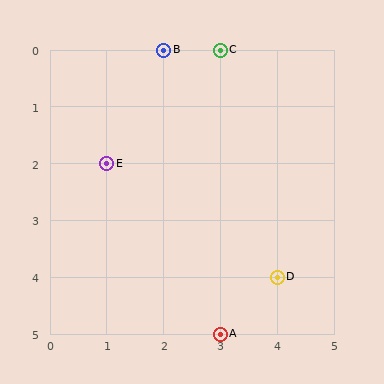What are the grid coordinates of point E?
Point E is at grid coordinates (1, 2).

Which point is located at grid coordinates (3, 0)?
Point C is at (3, 0).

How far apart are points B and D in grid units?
Points B and D are 2 columns and 4 rows apart (about 4.5 grid units diagonally).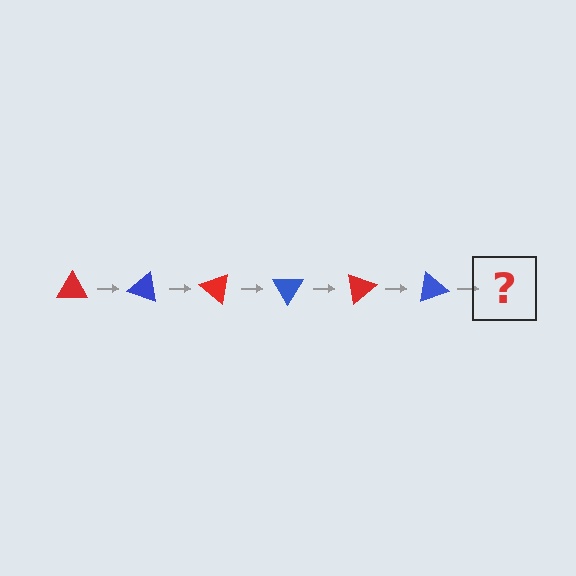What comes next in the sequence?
The next element should be a red triangle, rotated 120 degrees from the start.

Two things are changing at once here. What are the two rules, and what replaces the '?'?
The two rules are that it rotates 20 degrees each step and the color cycles through red and blue. The '?' should be a red triangle, rotated 120 degrees from the start.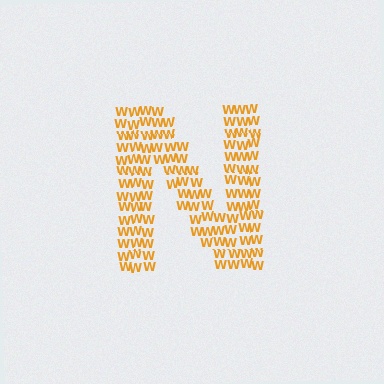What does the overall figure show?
The overall figure shows the letter N.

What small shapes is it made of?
It is made of small letter W's.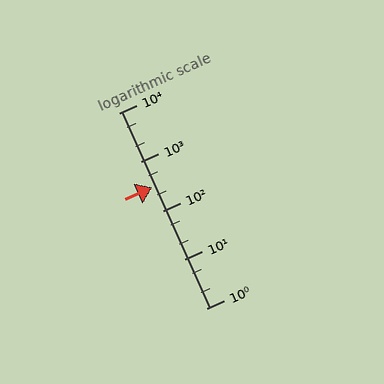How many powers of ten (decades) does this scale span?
The scale spans 4 decades, from 1 to 10000.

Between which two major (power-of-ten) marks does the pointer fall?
The pointer is between 100 and 1000.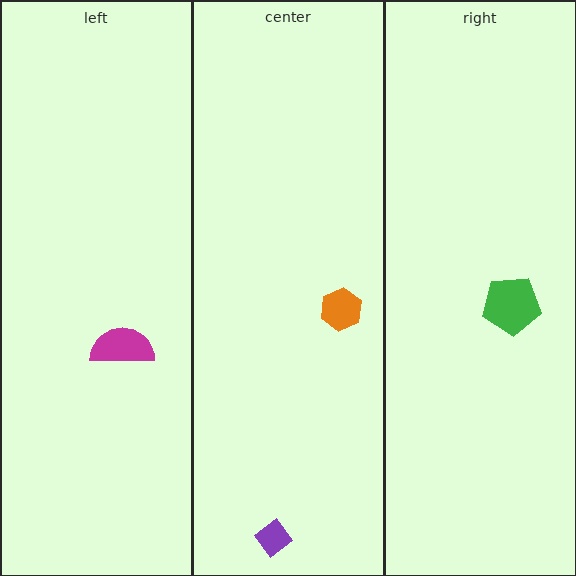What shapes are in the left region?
The magenta semicircle.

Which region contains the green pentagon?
The right region.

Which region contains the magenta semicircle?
The left region.